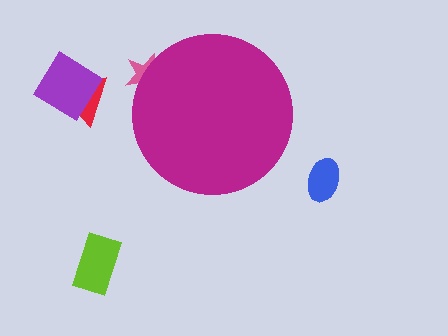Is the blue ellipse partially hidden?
No, the blue ellipse is fully visible.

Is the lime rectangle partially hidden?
No, the lime rectangle is fully visible.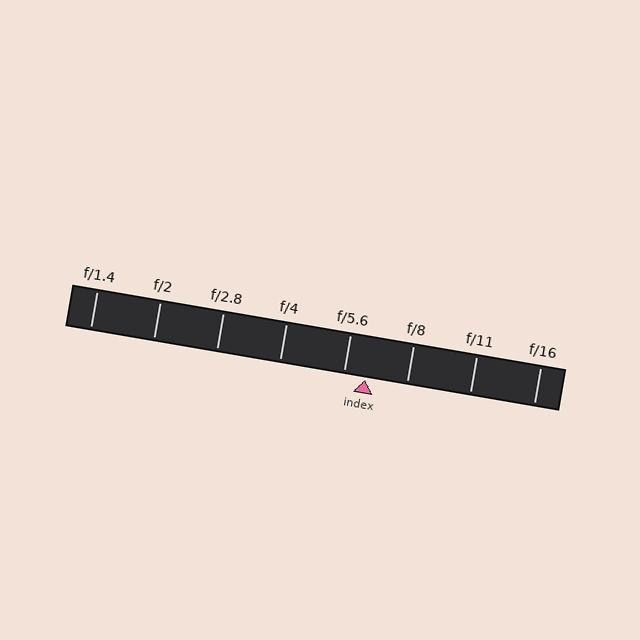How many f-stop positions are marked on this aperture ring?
There are 8 f-stop positions marked.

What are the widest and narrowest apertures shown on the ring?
The widest aperture shown is f/1.4 and the narrowest is f/16.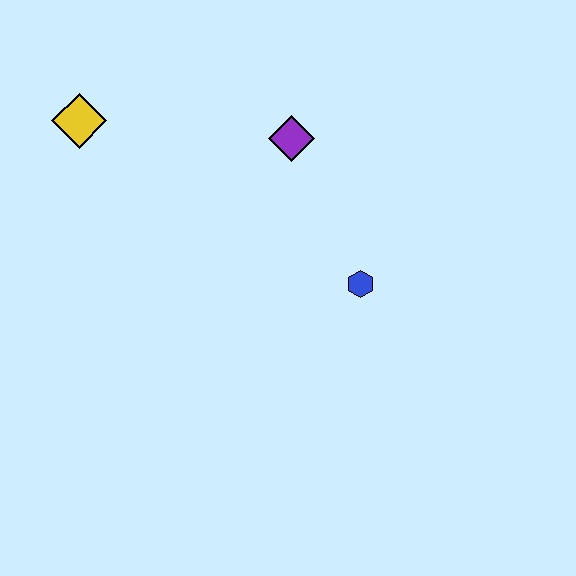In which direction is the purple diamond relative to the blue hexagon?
The purple diamond is above the blue hexagon.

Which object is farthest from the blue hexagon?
The yellow diamond is farthest from the blue hexagon.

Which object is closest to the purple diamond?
The blue hexagon is closest to the purple diamond.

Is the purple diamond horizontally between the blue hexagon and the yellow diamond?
Yes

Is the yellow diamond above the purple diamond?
Yes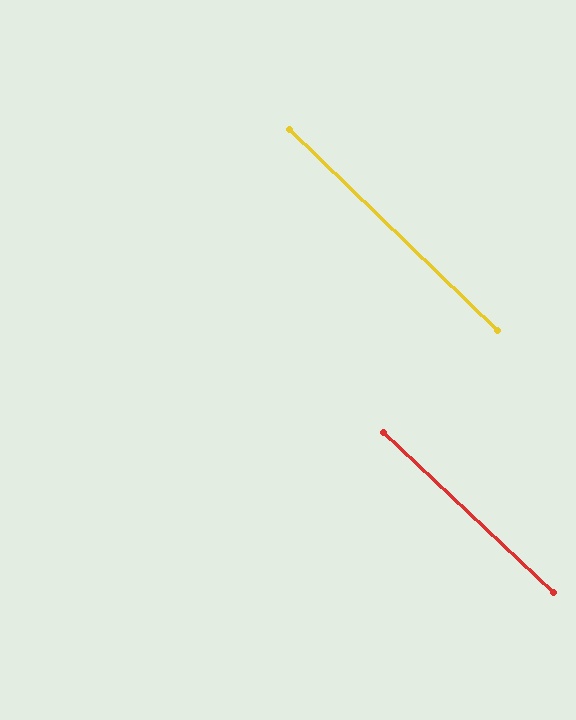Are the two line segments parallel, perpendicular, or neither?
Parallel — their directions differ by only 0.7°.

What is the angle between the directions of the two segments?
Approximately 1 degree.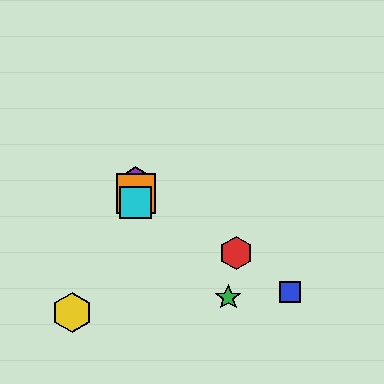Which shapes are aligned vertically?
The purple hexagon, the orange square, the cyan square are aligned vertically.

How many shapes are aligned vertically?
3 shapes (the purple hexagon, the orange square, the cyan square) are aligned vertically.